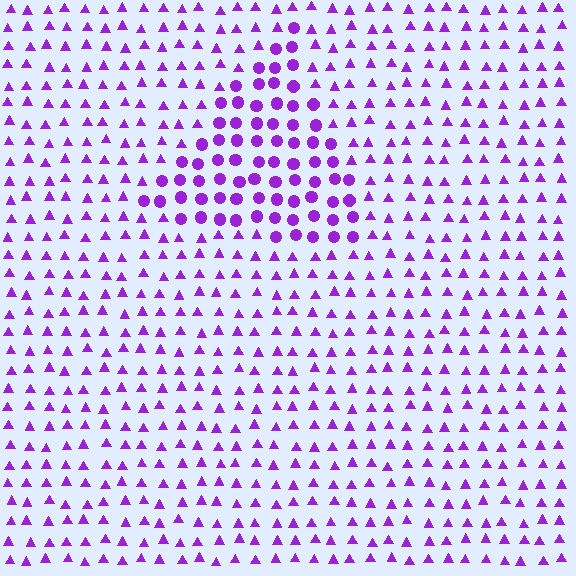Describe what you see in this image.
The image is filled with small purple elements arranged in a uniform grid. A triangle-shaped region contains circles, while the surrounding area contains triangles. The boundary is defined purely by the change in element shape.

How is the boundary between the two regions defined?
The boundary is defined by a change in element shape: circles inside vs. triangles outside. All elements share the same color and spacing.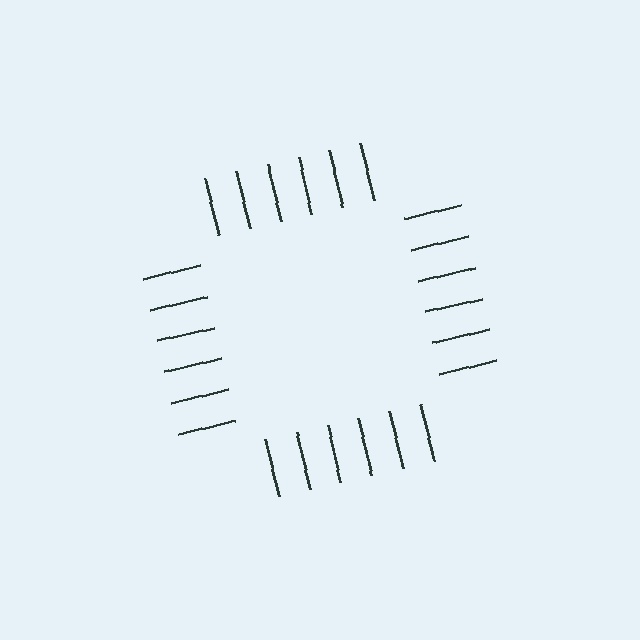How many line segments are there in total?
24 — 6 along each of the 4 edges.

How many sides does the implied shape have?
4 sides — the line-ends trace a square.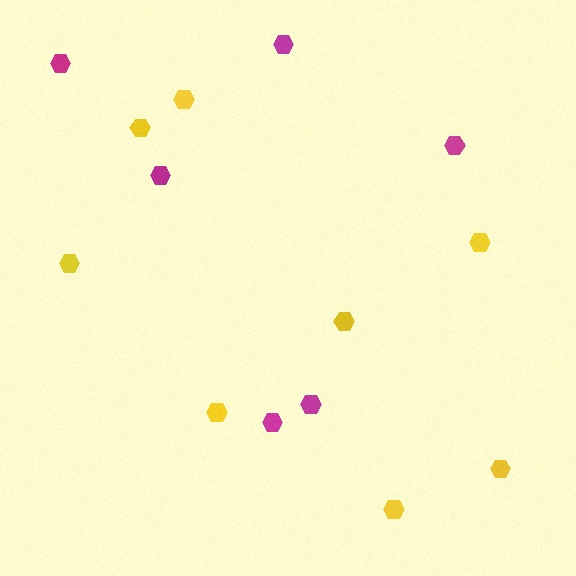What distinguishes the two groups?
There are 2 groups: one group of magenta hexagons (6) and one group of yellow hexagons (8).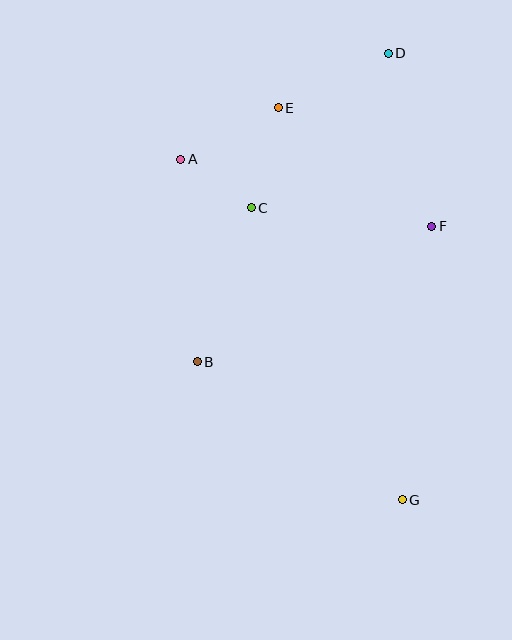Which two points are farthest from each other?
Points D and G are farthest from each other.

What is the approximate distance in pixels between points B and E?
The distance between B and E is approximately 267 pixels.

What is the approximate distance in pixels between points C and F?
The distance between C and F is approximately 181 pixels.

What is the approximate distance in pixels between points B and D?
The distance between B and D is approximately 363 pixels.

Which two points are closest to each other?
Points A and C are closest to each other.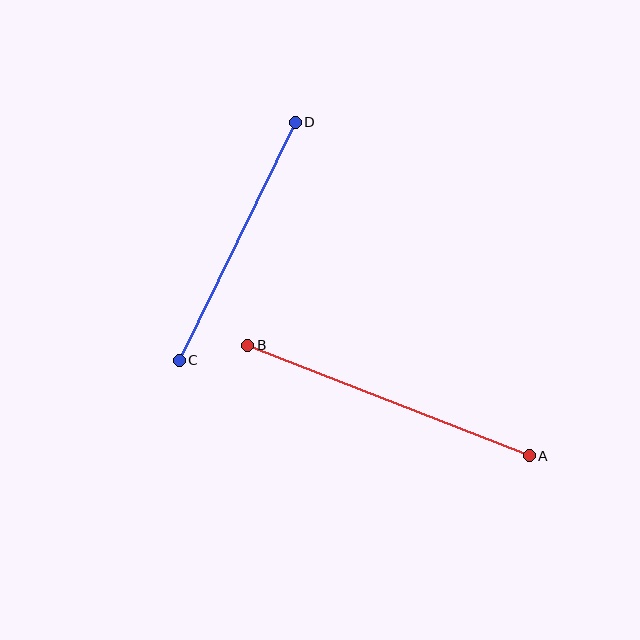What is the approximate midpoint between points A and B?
The midpoint is at approximately (388, 401) pixels.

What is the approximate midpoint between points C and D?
The midpoint is at approximately (237, 241) pixels.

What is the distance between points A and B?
The distance is approximately 303 pixels.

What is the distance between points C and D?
The distance is approximately 265 pixels.